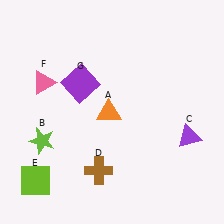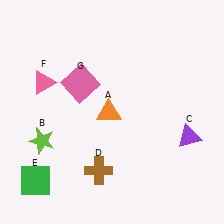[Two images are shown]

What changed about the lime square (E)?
In Image 1, E is lime. In Image 2, it changed to green.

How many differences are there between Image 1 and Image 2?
There are 2 differences between the two images.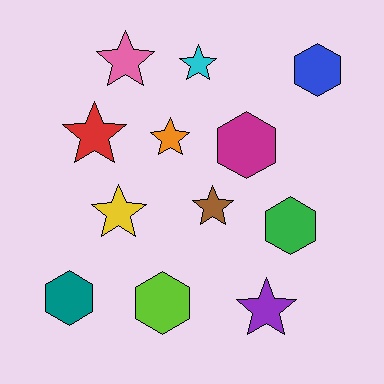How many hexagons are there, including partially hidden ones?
There are 5 hexagons.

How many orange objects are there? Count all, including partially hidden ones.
There is 1 orange object.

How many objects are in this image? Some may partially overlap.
There are 12 objects.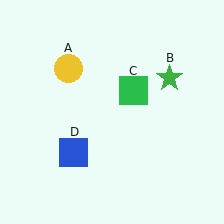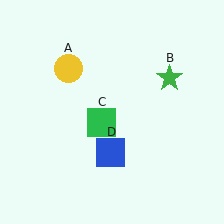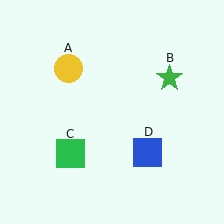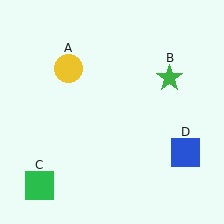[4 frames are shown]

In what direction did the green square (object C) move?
The green square (object C) moved down and to the left.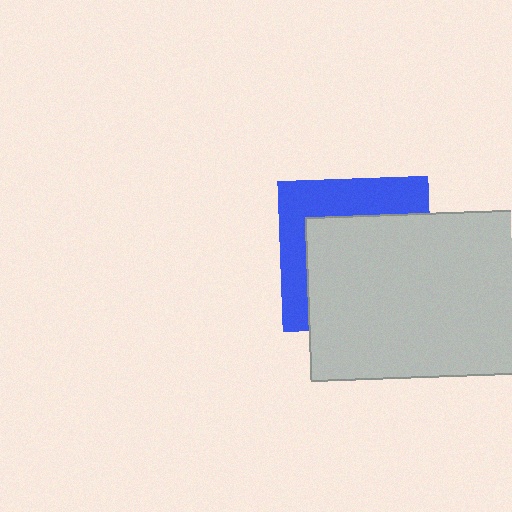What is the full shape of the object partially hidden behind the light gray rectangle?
The partially hidden object is a blue square.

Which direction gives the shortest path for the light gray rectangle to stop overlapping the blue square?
Moving toward the lower-right gives the shortest separation.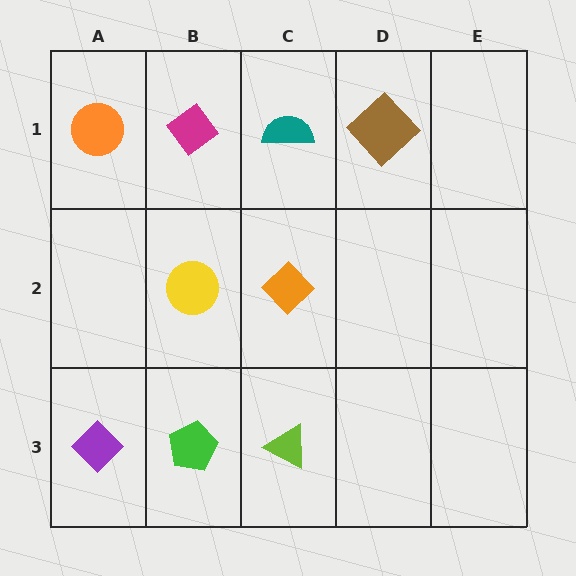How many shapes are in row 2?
2 shapes.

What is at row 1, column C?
A teal semicircle.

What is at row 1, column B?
A magenta diamond.